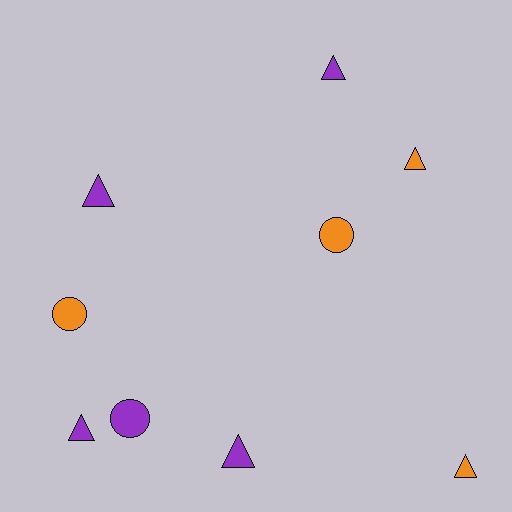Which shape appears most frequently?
Triangle, with 6 objects.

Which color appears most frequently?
Purple, with 5 objects.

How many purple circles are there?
There is 1 purple circle.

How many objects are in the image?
There are 9 objects.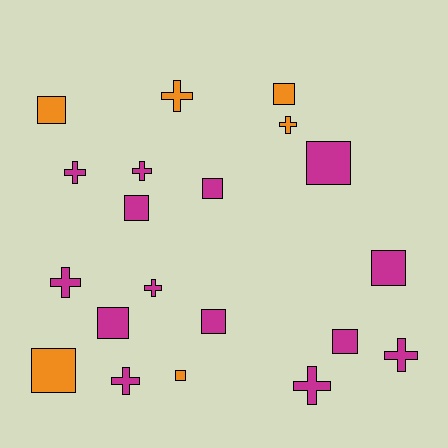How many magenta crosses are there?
There are 7 magenta crosses.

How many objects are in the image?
There are 20 objects.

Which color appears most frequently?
Magenta, with 14 objects.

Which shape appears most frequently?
Square, with 11 objects.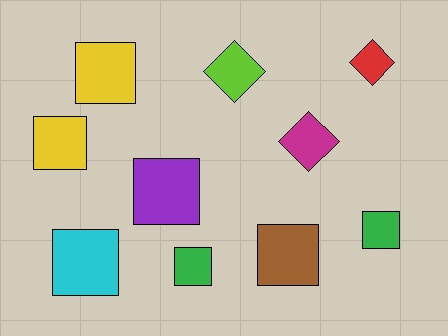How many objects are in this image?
There are 10 objects.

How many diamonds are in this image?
There are 3 diamonds.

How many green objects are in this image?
There are 2 green objects.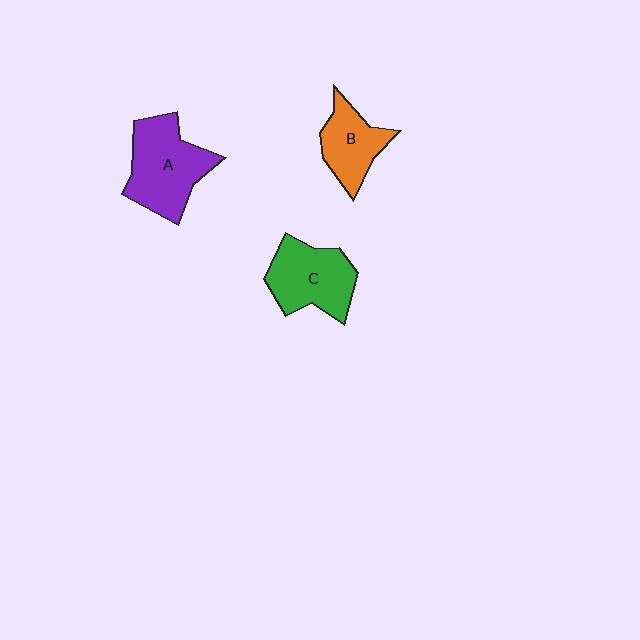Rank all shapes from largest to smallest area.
From largest to smallest: A (purple), C (green), B (orange).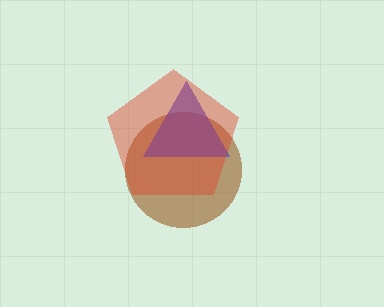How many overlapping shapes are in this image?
There are 3 overlapping shapes in the image.